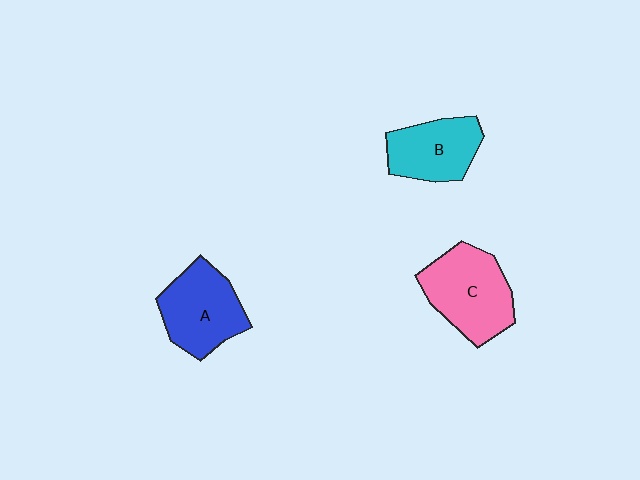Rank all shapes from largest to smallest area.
From largest to smallest: C (pink), A (blue), B (cyan).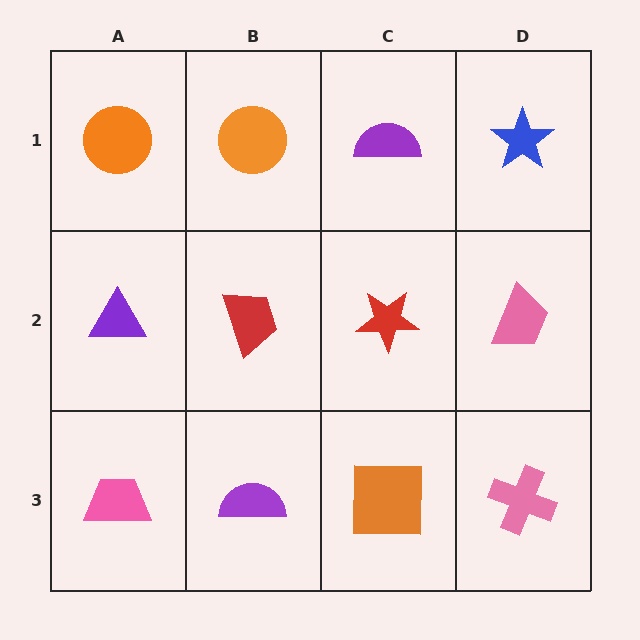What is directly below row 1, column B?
A red trapezoid.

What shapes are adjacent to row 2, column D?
A blue star (row 1, column D), a pink cross (row 3, column D), a red star (row 2, column C).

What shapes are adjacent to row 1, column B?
A red trapezoid (row 2, column B), an orange circle (row 1, column A), a purple semicircle (row 1, column C).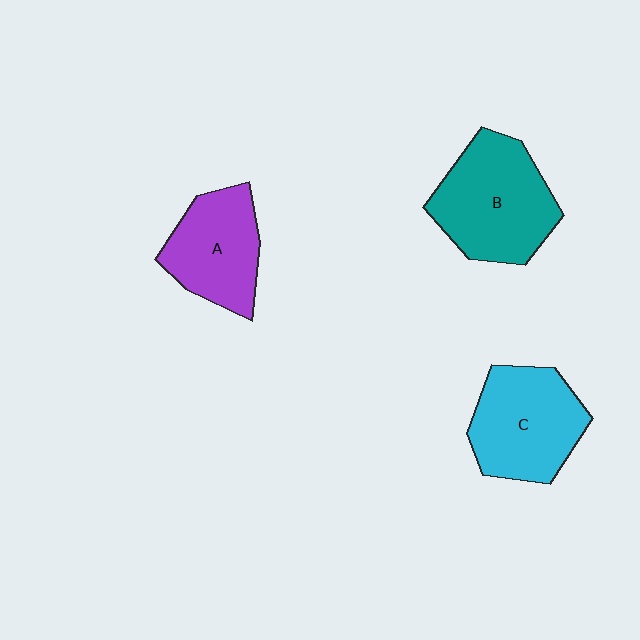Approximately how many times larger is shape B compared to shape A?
Approximately 1.3 times.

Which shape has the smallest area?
Shape A (purple).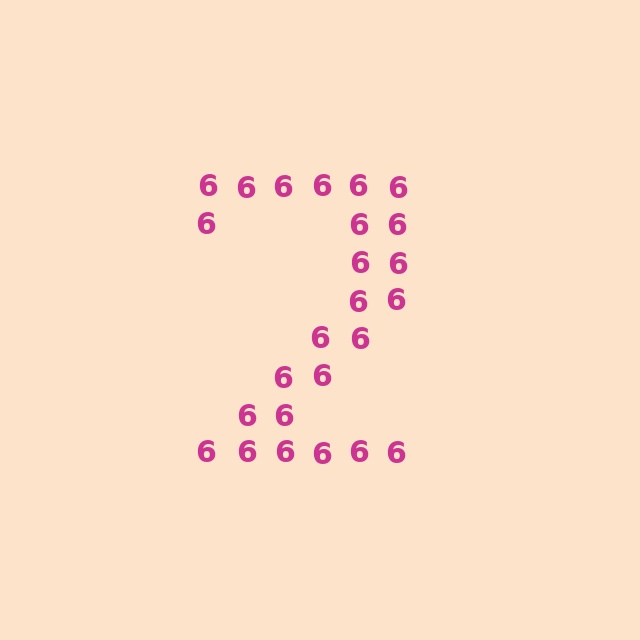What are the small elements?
The small elements are digit 6's.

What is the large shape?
The large shape is the digit 2.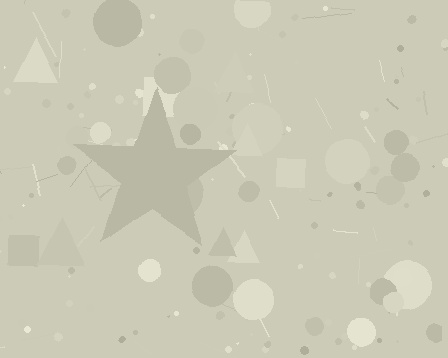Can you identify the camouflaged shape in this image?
The camouflaged shape is a star.